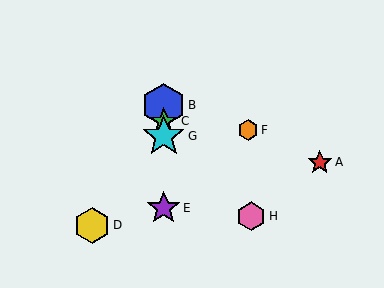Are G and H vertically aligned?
No, G is at x≈164 and H is at x≈251.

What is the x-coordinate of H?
Object H is at x≈251.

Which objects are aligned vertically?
Objects B, C, E, G are aligned vertically.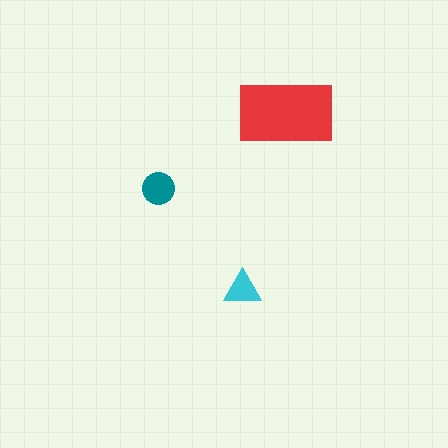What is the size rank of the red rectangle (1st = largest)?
1st.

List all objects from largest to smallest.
The red rectangle, the teal circle, the cyan triangle.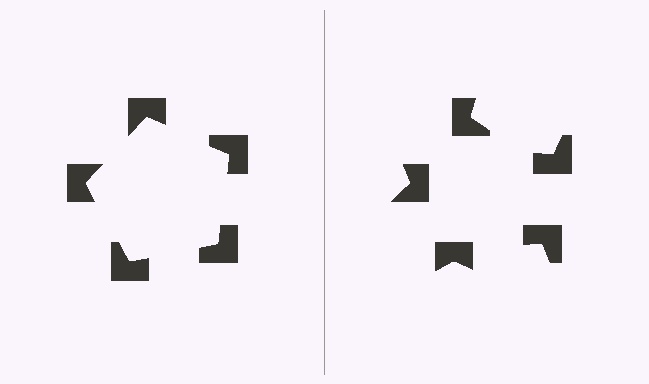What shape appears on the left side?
An illusory pentagon.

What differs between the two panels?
The notched squares are positioned identically on both sides; only the wedge orientations differ. On the left they align to a pentagon; on the right they are misaligned.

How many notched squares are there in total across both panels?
10 — 5 on each side.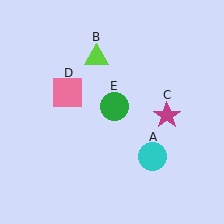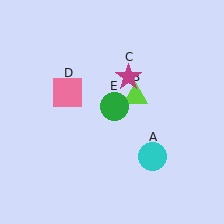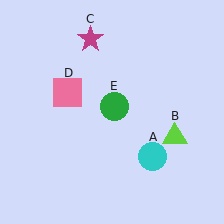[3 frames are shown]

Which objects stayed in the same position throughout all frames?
Cyan circle (object A) and pink square (object D) and green circle (object E) remained stationary.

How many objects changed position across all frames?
2 objects changed position: lime triangle (object B), magenta star (object C).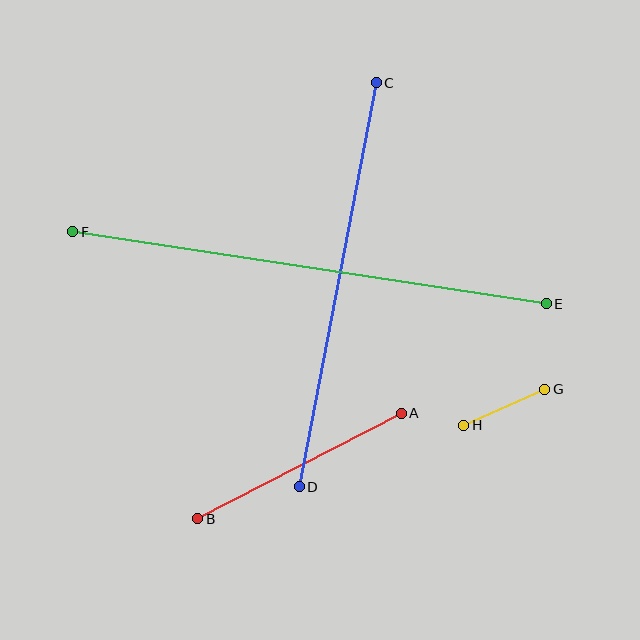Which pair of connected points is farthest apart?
Points E and F are farthest apart.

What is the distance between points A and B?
The distance is approximately 229 pixels.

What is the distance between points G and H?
The distance is approximately 89 pixels.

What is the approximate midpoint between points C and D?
The midpoint is at approximately (338, 285) pixels.